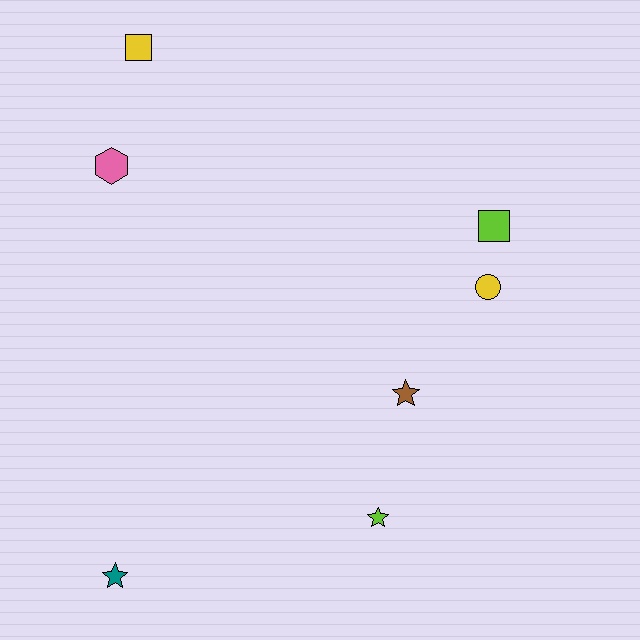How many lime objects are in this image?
There are 2 lime objects.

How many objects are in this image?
There are 7 objects.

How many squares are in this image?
There are 2 squares.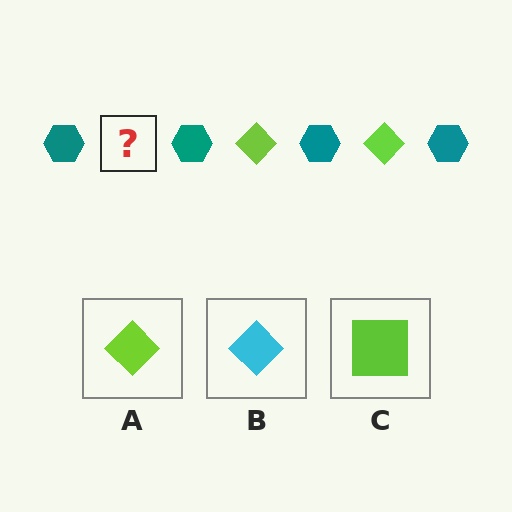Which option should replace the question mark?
Option A.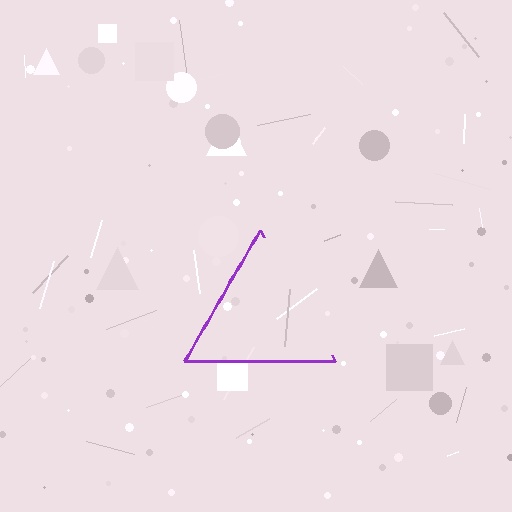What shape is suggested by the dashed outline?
The dashed outline suggests a triangle.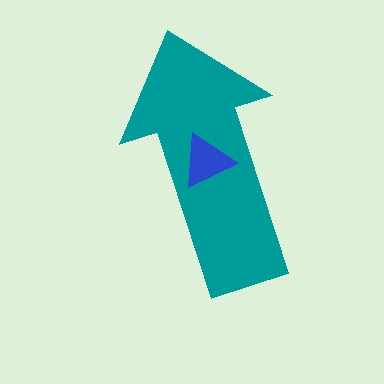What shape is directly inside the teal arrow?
The blue triangle.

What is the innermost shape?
The blue triangle.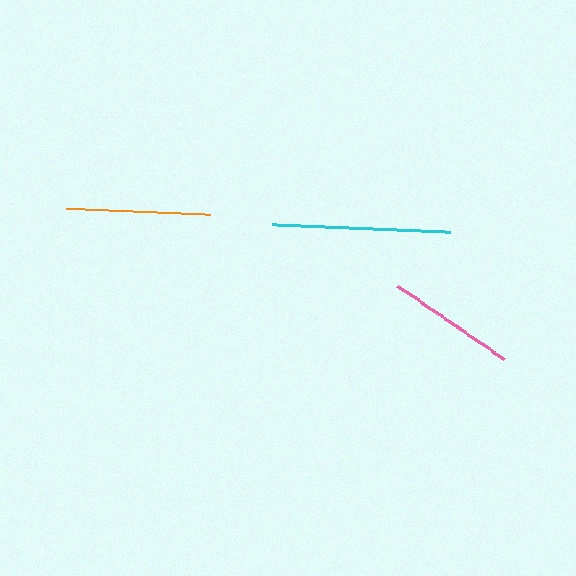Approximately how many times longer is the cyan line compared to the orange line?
The cyan line is approximately 1.2 times the length of the orange line.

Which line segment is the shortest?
The pink line is the shortest at approximately 130 pixels.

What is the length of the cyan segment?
The cyan segment is approximately 179 pixels long.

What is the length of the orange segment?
The orange segment is approximately 144 pixels long.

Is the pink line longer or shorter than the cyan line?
The cyan line is longer than the pink line.